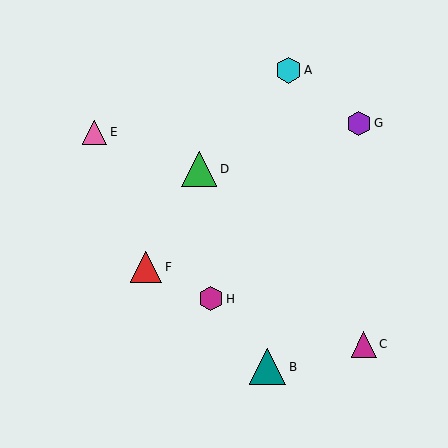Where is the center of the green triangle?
The center of the green triangle is at (199, 169).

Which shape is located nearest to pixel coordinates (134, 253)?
The red triangle (labeled F) at (146, 267) is nearest to that location.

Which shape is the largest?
The teal triangle (labeled B) is the largest.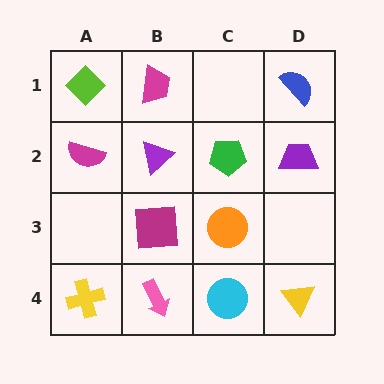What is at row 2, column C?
A green pentagon.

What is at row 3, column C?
An orange circle.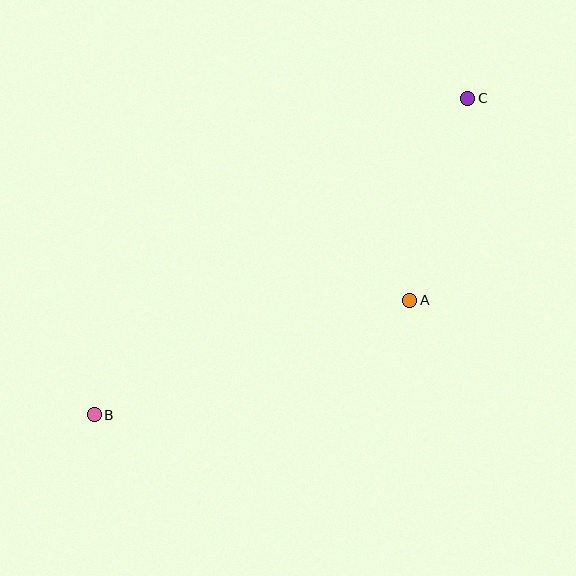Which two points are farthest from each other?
Points B and C are farthest from each other.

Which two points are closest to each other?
Points A and C are closest to each other.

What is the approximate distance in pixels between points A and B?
The distance between A and B is approximately 336 pixels.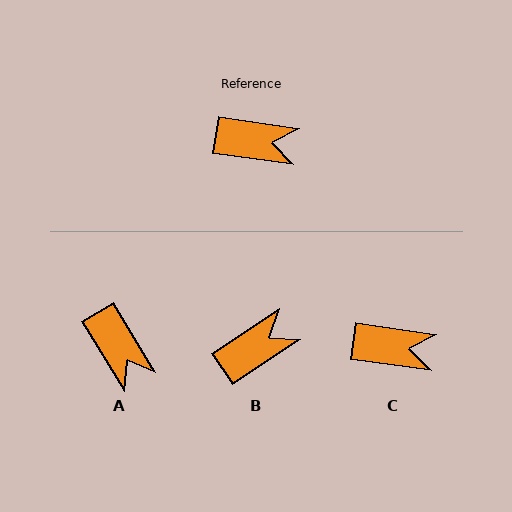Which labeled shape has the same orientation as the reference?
C.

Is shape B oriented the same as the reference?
No, it is off by about 42 degrees.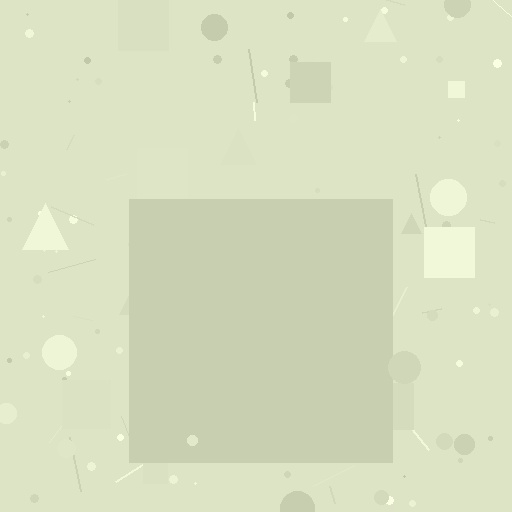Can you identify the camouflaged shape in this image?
The camouflaged shape is a square.